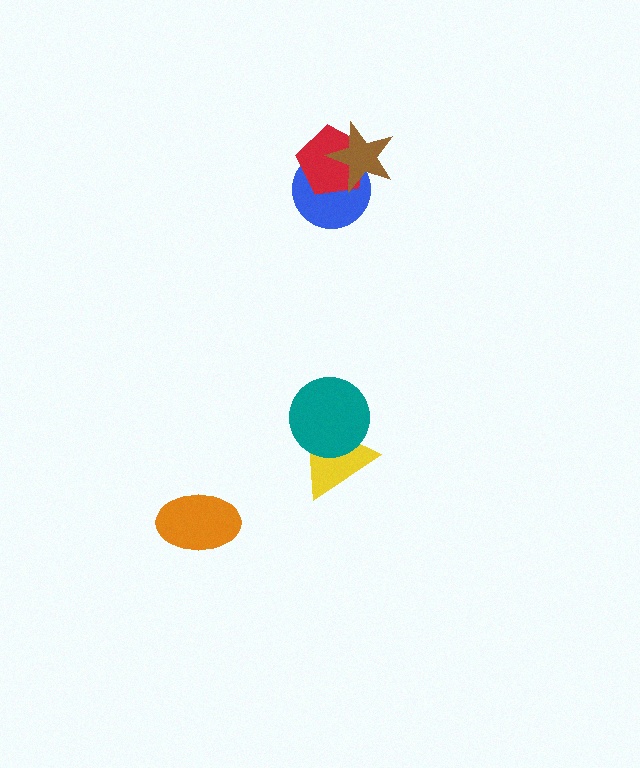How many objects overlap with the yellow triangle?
1 object overlaps with the yellow triangle.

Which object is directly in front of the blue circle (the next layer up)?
The red pentagon is directly in front of the blue circle.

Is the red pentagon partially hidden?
Yes, it is partially covered by another shape.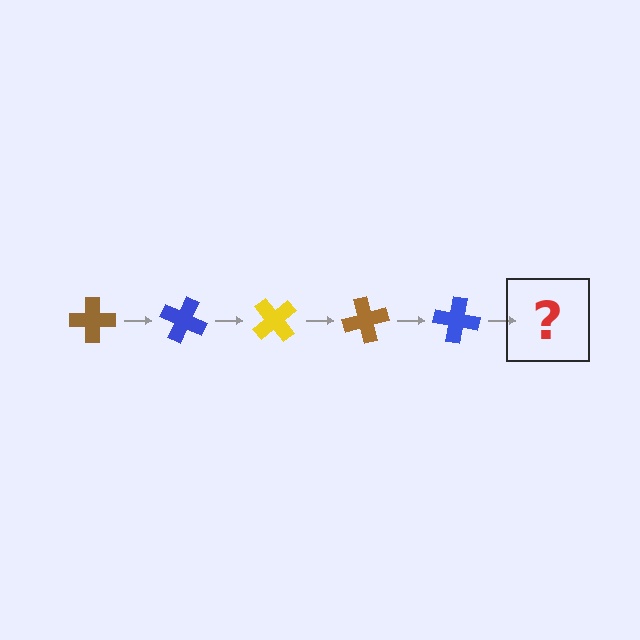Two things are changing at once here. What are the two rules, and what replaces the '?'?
The two rules are that it rotates 25 degrees each step and the color cycles through brown, blue, and yellow. The '?' should be a yellow cross, rotated 125 degrees from the start.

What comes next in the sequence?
The next element should be a yellow cross, rotated 125 degrees from the start.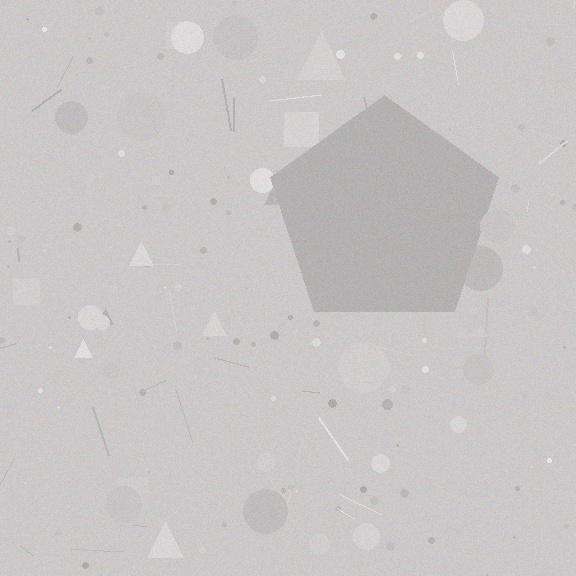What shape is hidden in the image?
A pentagon is hidden in the image.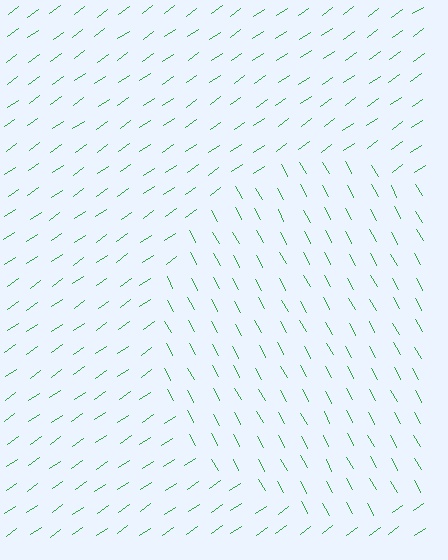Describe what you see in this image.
The image is filled with small green line segments. A circle region in the image has lines oriented differently from the surrounding lines, creating a visible texture boundary.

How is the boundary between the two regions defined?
The boundary is defined purely by a change in line orientation (approximately 84 degrees difference). All lines are the same color and thickness.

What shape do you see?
I see a circle.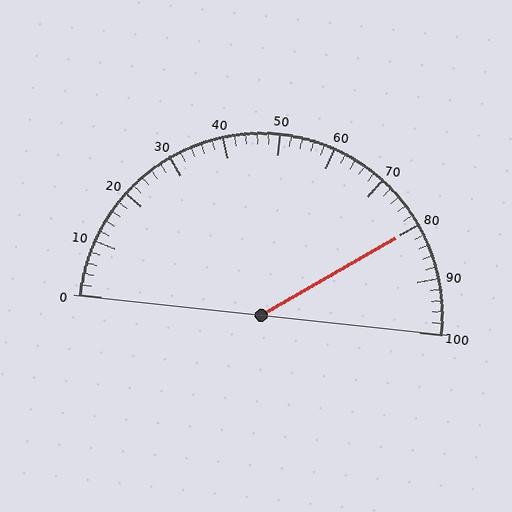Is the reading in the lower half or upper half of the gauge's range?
The reading is in the upper half of the range (0 to 100).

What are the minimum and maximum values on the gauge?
The gauge ranges from 0 to 100.